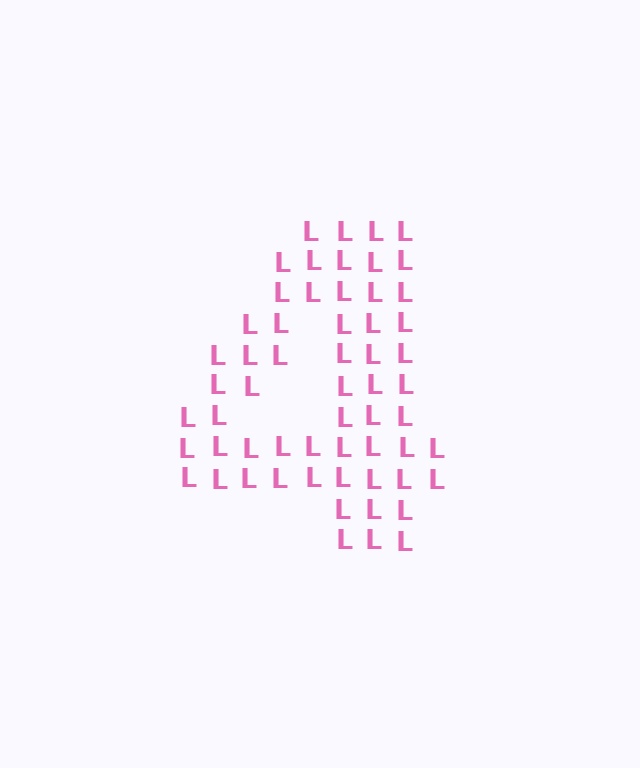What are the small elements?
The small elements are letter L's.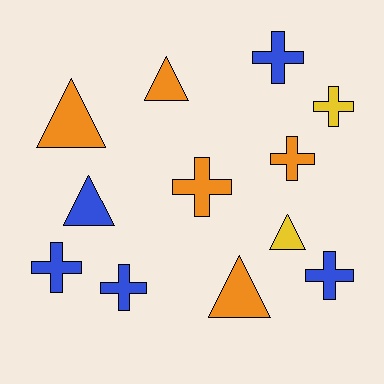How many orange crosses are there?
There are 2 orange crosses.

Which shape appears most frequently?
Cross, with 7 objects.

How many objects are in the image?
There are 12 objects.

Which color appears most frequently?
Blue, with 5 objects.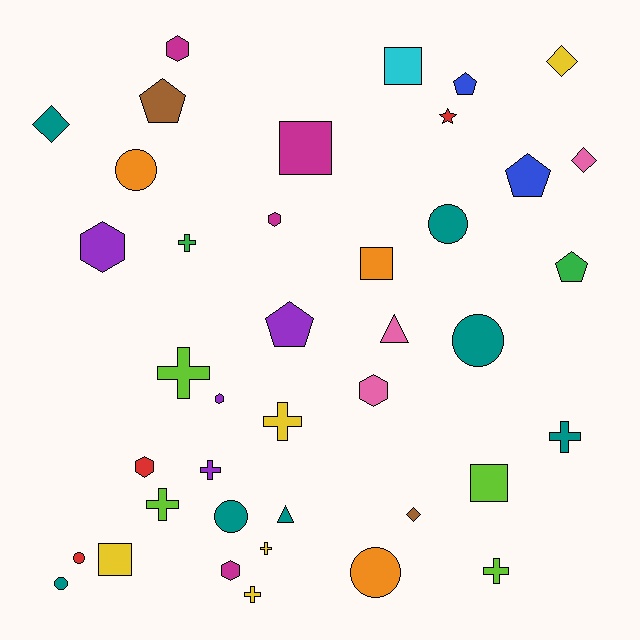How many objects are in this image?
There are 40 objects.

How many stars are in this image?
There is 1 star.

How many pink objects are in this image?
There are 3 pink objects.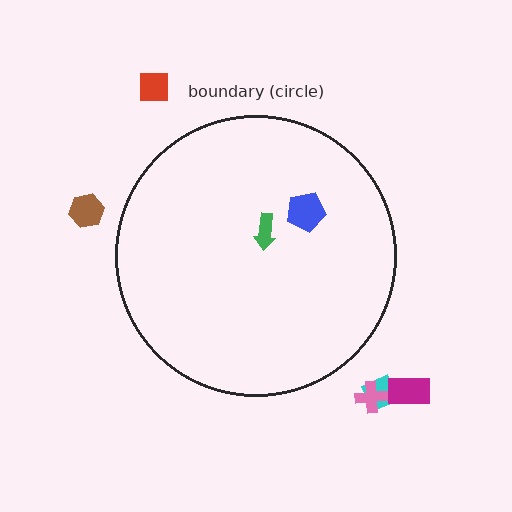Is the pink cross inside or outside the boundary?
Outside.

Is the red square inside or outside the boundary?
Outside.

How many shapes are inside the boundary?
2 inside, 5 outside.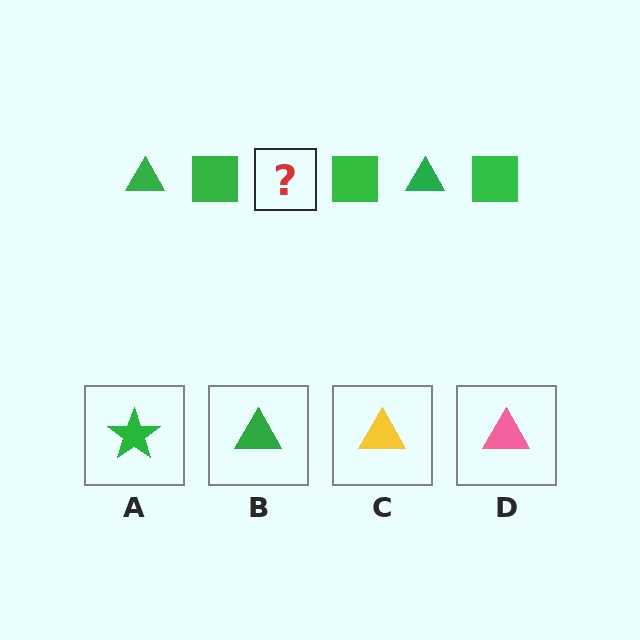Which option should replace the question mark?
Option B.